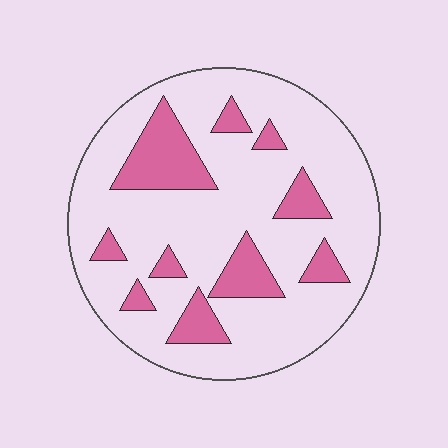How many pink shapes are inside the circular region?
10.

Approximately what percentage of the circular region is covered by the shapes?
Approximately 20%.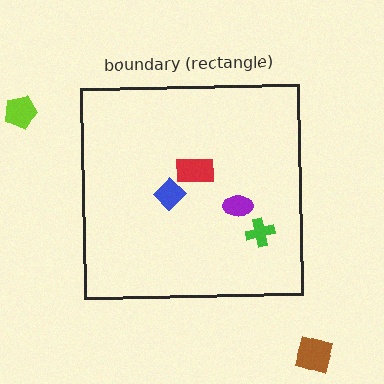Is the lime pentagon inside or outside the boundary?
Outside.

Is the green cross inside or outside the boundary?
Inside.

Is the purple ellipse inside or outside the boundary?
Inside.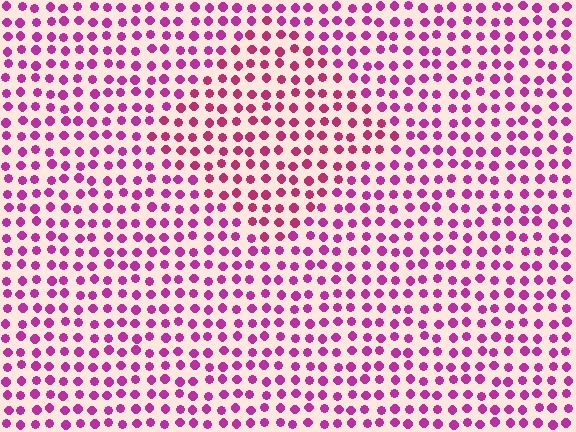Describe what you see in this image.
The image is filled with small magenta elements in a uniform arrangement. A diamond-shaped region is visible where the elements are tinted to a slightly different hue, forming a subtle color boundary.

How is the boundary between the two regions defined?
The boundary is defined purely by a slight shift in hue (about 21 degrees). Spacing, size, and orientation are identical on both sides.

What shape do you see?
I see a diamond.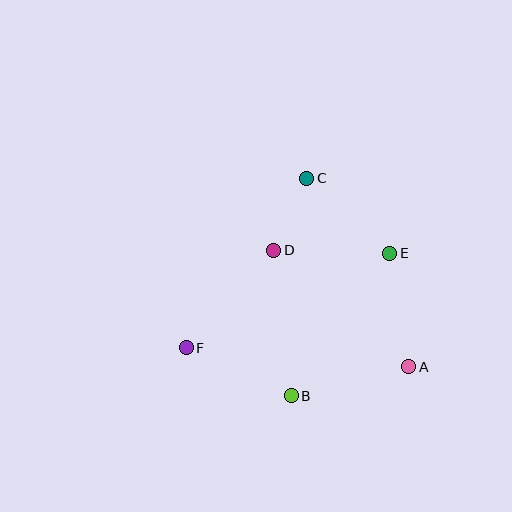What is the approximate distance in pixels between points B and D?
The distance between B and D is approximately 147 pixels.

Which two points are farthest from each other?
Points E and F are farthest from each other.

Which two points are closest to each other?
Points C and D are closest to each other.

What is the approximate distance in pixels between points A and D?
The distance between A and D is approximately 178 pixels.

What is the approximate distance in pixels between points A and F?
The distance between A and F is approximately 223 pixels.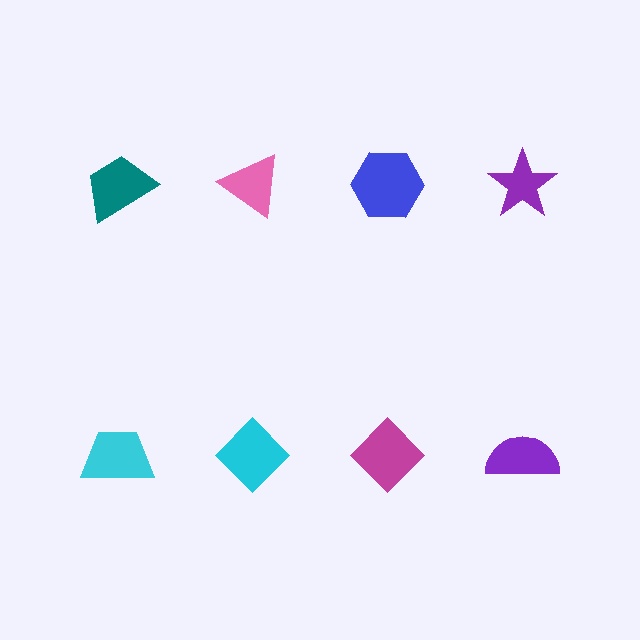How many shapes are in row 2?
4 shapes.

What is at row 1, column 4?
A purple star.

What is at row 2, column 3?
A magenta diamond.